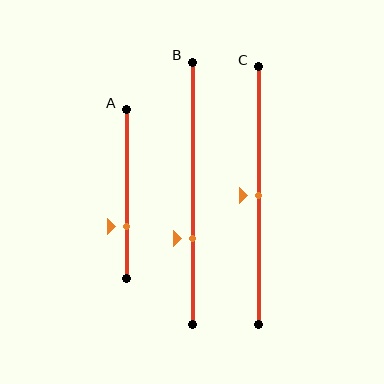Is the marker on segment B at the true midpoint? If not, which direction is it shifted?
No, the marker on segment B is shifted downward by about 17% of the segment length.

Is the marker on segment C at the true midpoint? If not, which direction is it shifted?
Yes, the marker on segment C is at the true midpoint.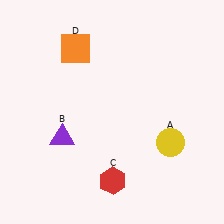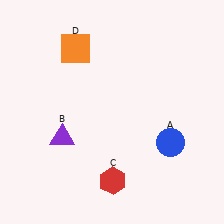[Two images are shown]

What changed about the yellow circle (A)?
In Image 1, A is yellow. In Image 2, it changed to blue.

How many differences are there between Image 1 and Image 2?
There is 1 difference between the two images.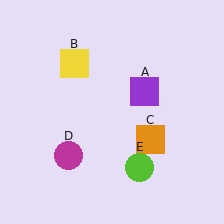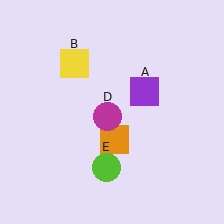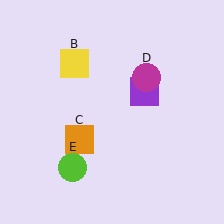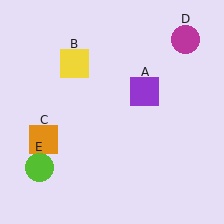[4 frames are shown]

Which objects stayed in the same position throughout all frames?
Purple square (object A) and yellow square (object B) remained stationary.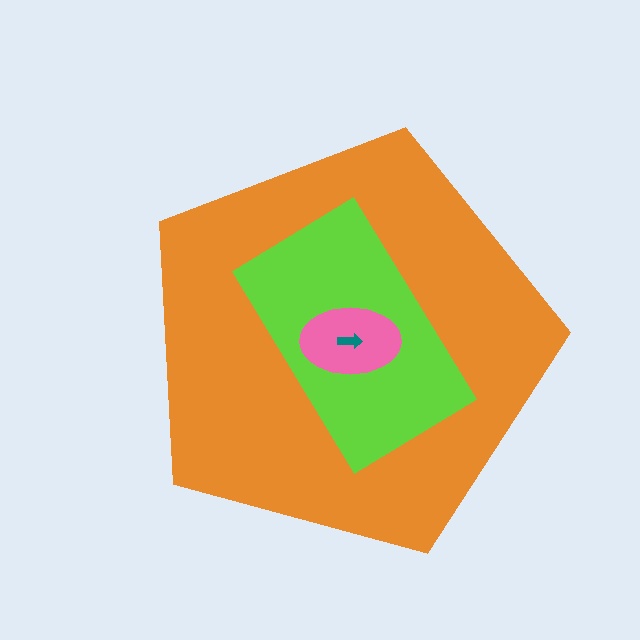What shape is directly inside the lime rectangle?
The pink ellipse.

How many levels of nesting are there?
4.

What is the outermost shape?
The orange pentagon.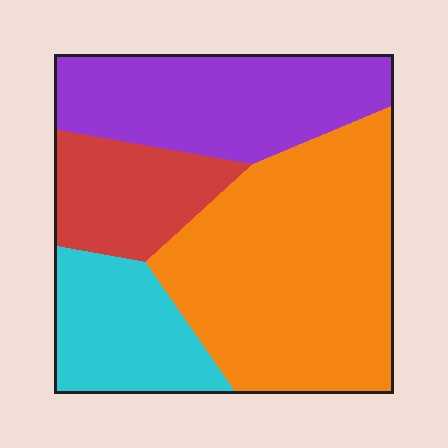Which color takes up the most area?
Orange, at roughly 45%.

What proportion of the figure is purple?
Purple takes up between a quarter and a half of the figure.